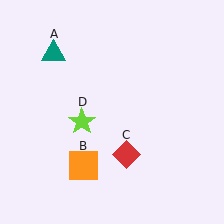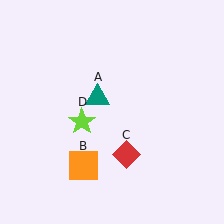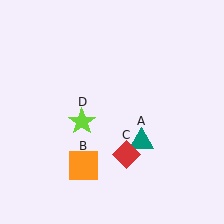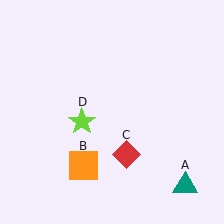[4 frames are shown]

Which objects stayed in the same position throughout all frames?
Orange square (object B) and red diamond (object C) and lime star (object D) remained stationary.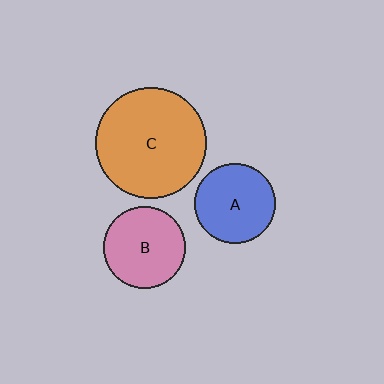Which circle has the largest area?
Circle C (orange).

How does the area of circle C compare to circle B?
Approximately 1.8 times.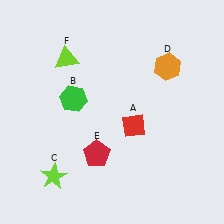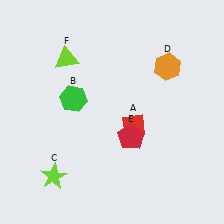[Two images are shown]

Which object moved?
The red pentagon (E) moved right.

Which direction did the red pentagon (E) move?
The red pentagon (E) moved right.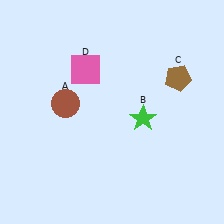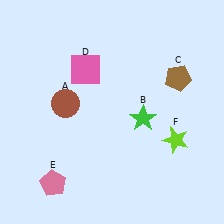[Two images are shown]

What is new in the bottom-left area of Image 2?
A pink pentagon (E) was added in the bottom-left area of Image 2.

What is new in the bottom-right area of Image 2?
A lime star (F) was added in the bottom-right area of Image 2.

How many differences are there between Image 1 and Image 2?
There are 2 differences between the two images.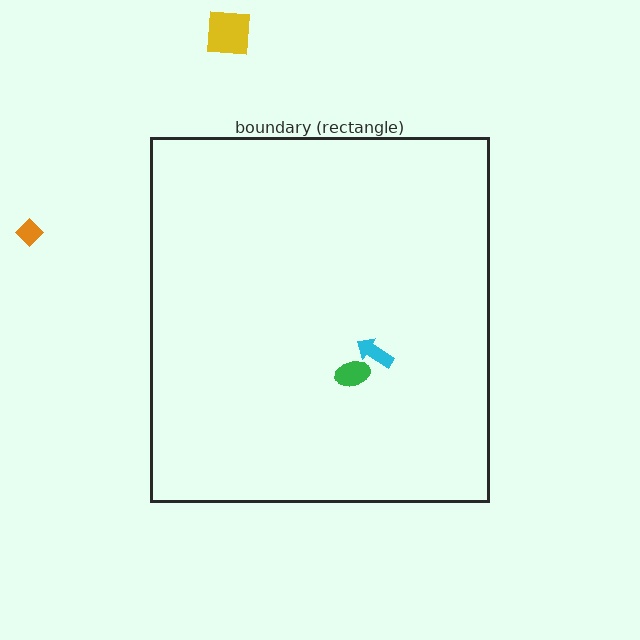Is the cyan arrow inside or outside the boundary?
Inside.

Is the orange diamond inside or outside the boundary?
Outside.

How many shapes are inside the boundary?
2 inside, 2 outside.